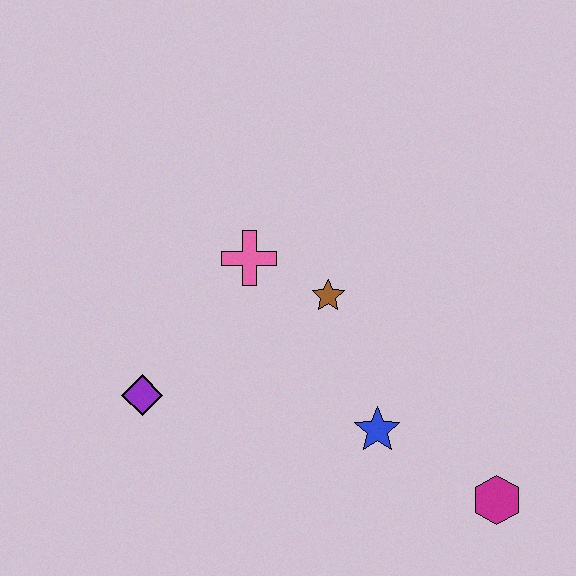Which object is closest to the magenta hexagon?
The blue star is closest to the magenta hexagon.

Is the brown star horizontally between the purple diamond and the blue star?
Yes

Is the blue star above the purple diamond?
No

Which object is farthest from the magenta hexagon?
The purple diamond is farthest from the magenta hexagon.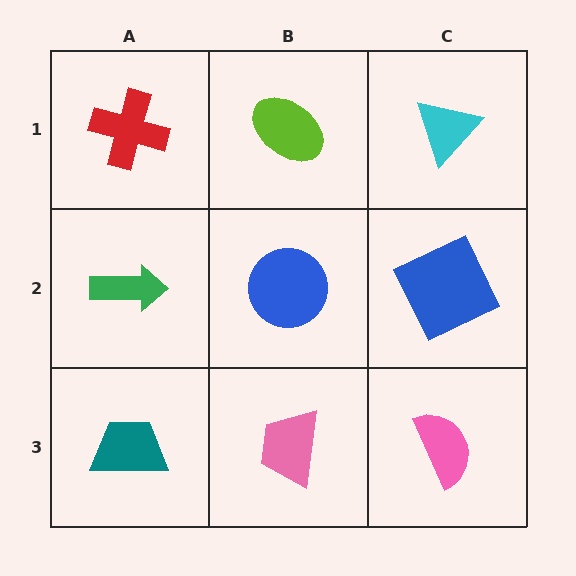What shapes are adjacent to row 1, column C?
A blue square (row 2, column C), a lime ellipse (row 1, column B).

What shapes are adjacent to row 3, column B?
A blue circle (row 2, column B), a teal trapezoid (row 3, column A), a pink semicircle (row 3, column C).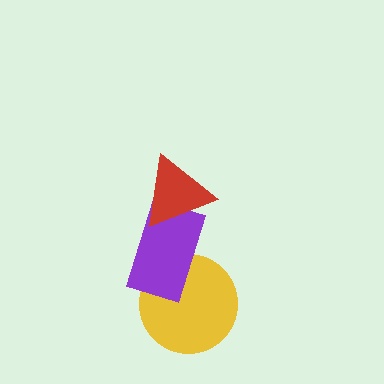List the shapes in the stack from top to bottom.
From top to bottom: the red triangle, the purple rectangle, the yellow circle.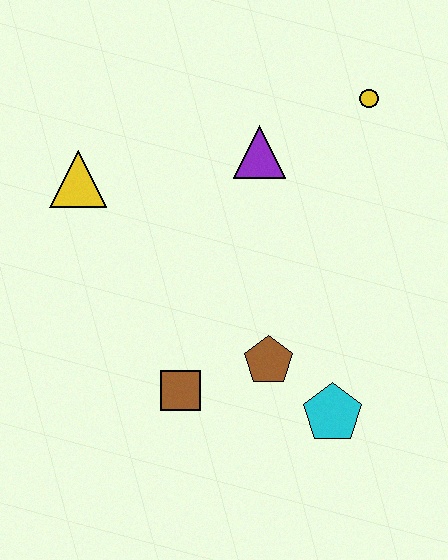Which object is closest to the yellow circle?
The purple triangle is closest to the yellow circle.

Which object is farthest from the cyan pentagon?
The yellow triangle is farthest from the cyan pentagon.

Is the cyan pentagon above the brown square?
No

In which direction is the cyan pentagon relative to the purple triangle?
The cyan pentagon is below the purple triangle.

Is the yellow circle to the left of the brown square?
No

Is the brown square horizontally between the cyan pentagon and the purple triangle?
No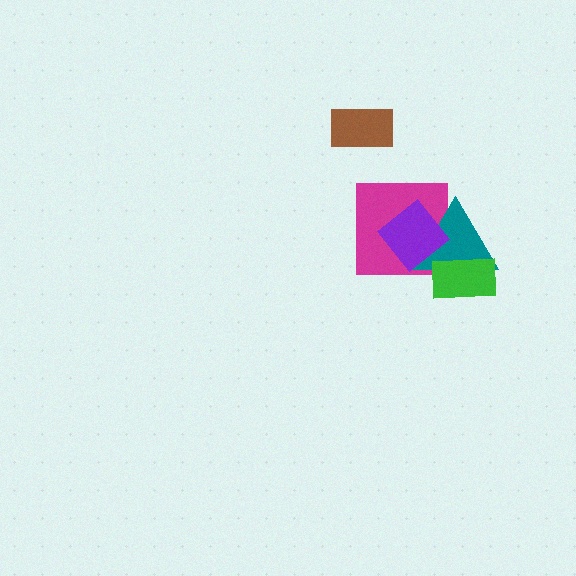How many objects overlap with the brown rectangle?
0 objects overlap with the brown rectangle.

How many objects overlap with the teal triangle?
3 objects overlap with the teal triangle.